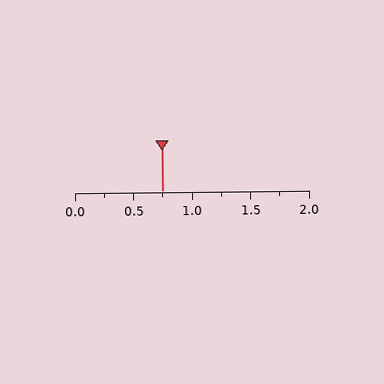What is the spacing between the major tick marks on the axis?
The major ticks are spaced 0.5 apart.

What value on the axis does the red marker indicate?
The marker indicates approximately 0.75.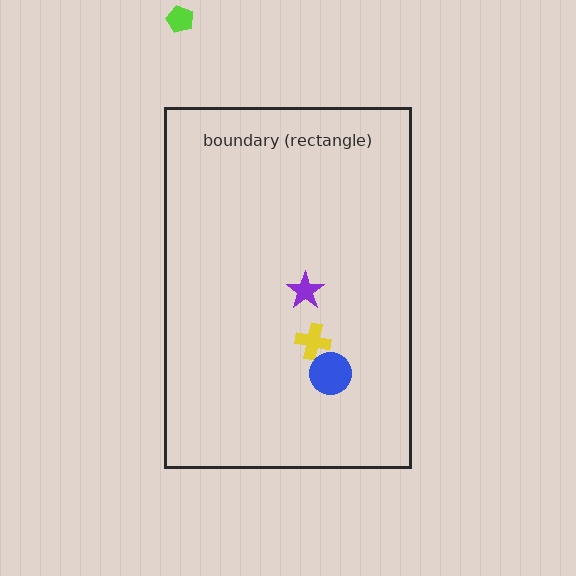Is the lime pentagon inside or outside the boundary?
Outside.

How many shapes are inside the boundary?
3 inside, 1 outside.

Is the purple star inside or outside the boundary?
Inside.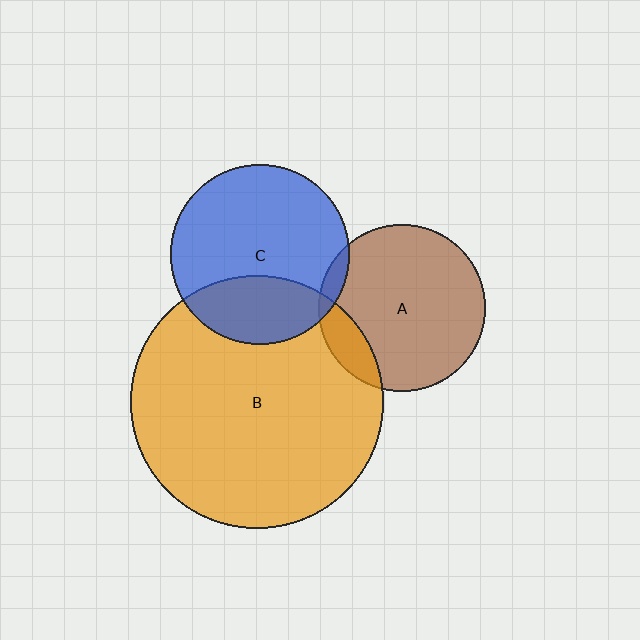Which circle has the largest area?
Circle B (orange).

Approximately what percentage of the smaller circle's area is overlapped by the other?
Approximately 15%.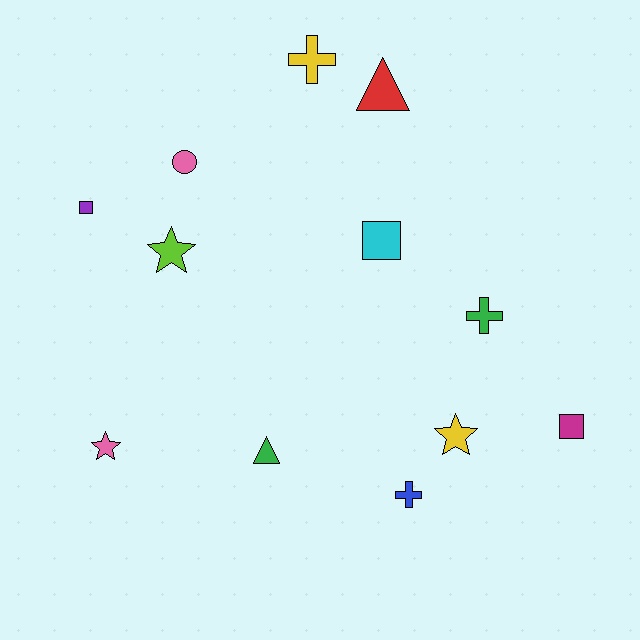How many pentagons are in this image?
There are no pentagons.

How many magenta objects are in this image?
There is 1 magenta object.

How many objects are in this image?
There are 12 objects.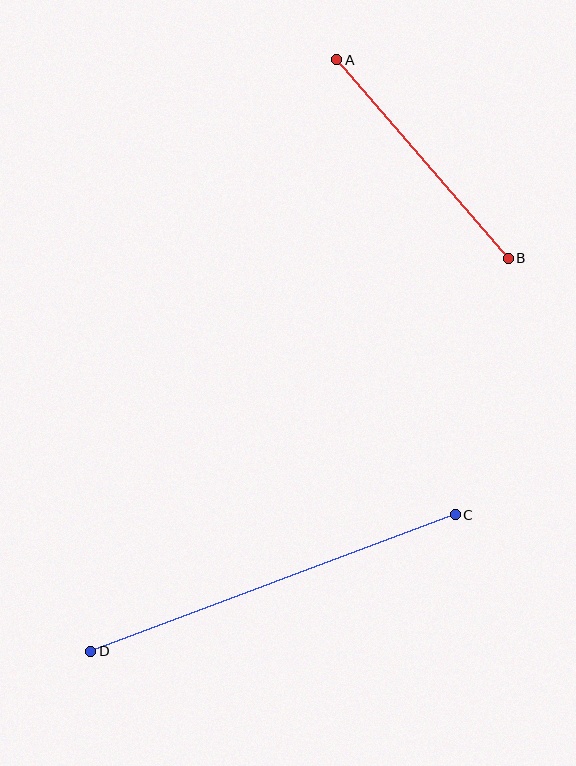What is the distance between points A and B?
The distance is approximately 262 pixels.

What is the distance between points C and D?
The distance is approximately 389 pixels.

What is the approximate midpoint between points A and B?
The midpoint is at approximately (422, 159) pixels.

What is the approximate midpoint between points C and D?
The midpoint is at approximately (273, 583) pixels.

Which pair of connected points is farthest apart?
Points C and D are farthest apart.